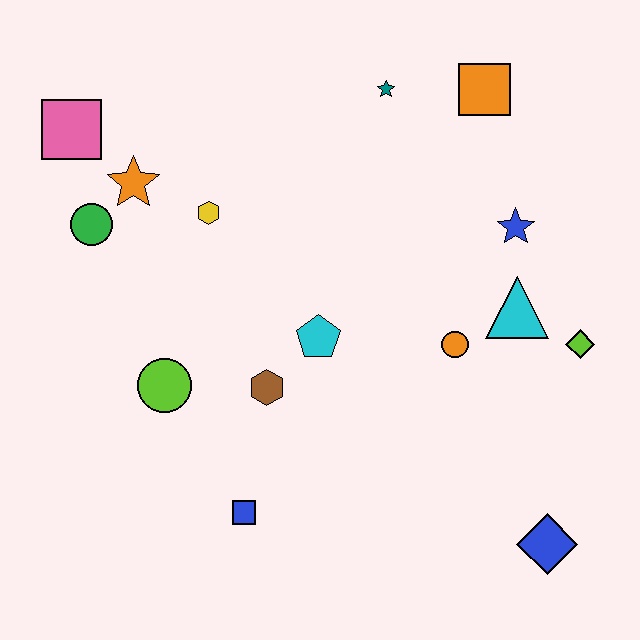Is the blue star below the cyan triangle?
No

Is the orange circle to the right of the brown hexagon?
Yes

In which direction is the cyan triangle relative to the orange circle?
The cyan triangle is to the right of the orange circle.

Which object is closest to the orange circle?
The cyan triangle is closest to the orange circle.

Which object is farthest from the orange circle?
The pink square is farthest from the orange circle.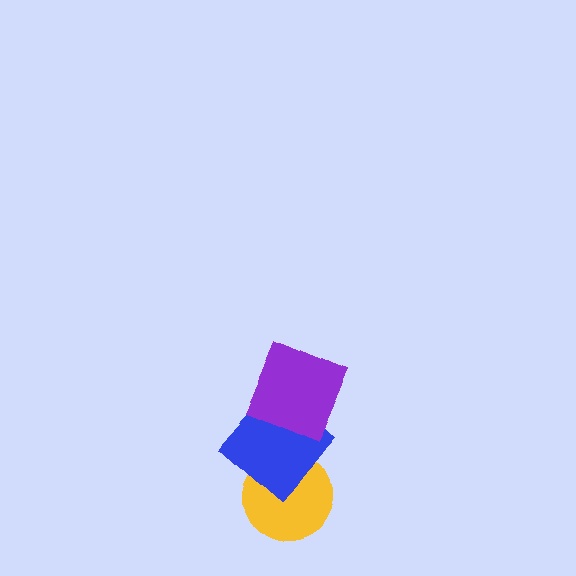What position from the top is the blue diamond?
The blue diamond is 2nd from the top.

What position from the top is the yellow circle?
The yellow circle is 3rd from the top.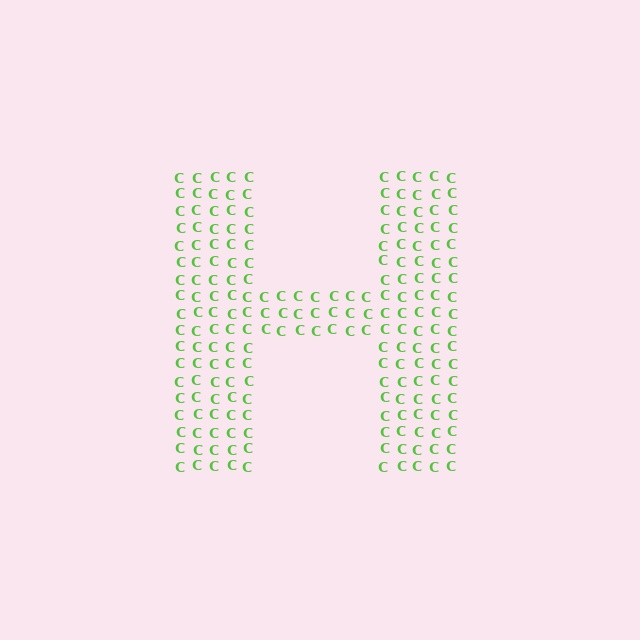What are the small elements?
The small elements are letter C's.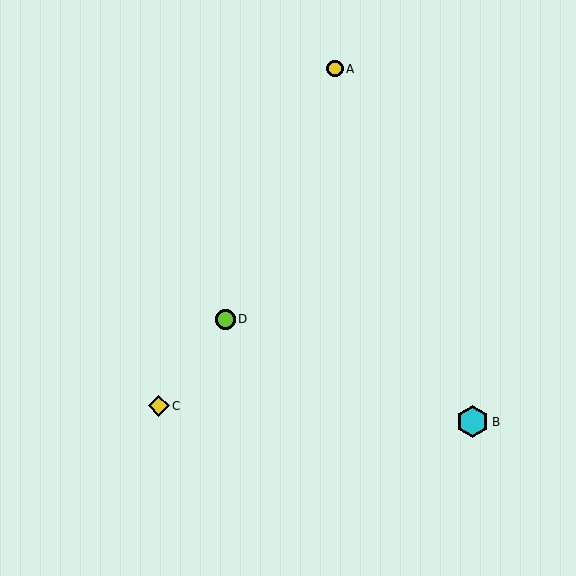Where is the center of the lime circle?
The center of the lime circle is at (225, 319).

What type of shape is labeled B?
Shape B is a cyan hexagon.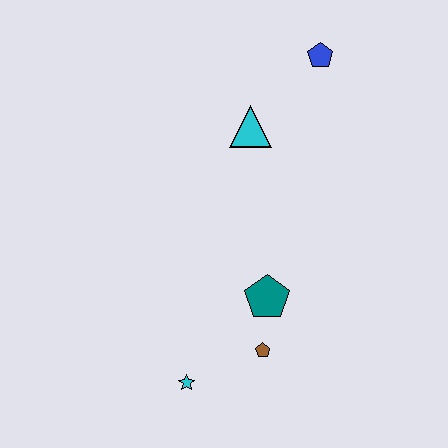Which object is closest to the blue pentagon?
The cyan triangle is closest to the blue pentagon.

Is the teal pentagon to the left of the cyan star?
No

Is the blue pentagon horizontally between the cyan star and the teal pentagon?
No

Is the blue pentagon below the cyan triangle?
No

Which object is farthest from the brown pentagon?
The blue pentagon is farthest from the brown pentagon.